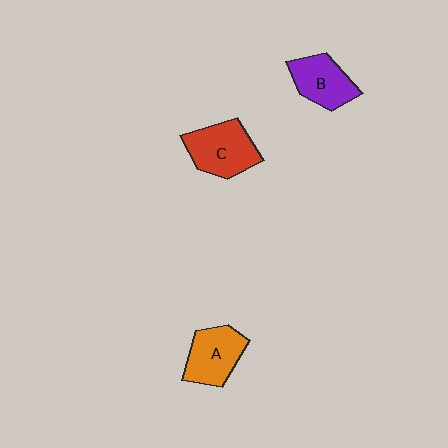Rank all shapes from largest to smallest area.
From largest to smallest: C (red), A (orange), B (purple).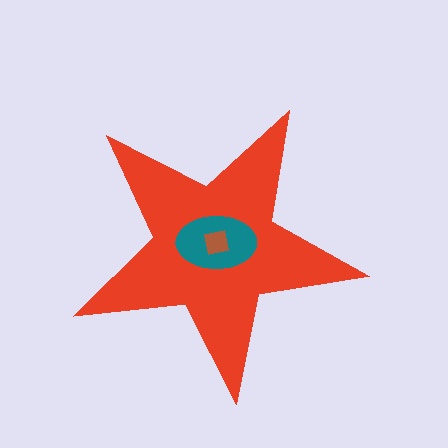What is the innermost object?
The brown square.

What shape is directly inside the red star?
The teal ellipse.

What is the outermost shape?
The red star.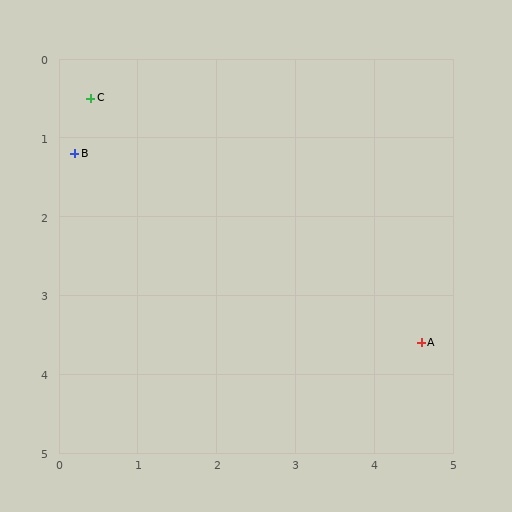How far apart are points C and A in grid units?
Points C and A are about 5.2 grid units apart.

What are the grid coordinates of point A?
Point A is at approximately (4.6, 3.6).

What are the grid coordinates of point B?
Point B is at approximately (0.2, 1.2).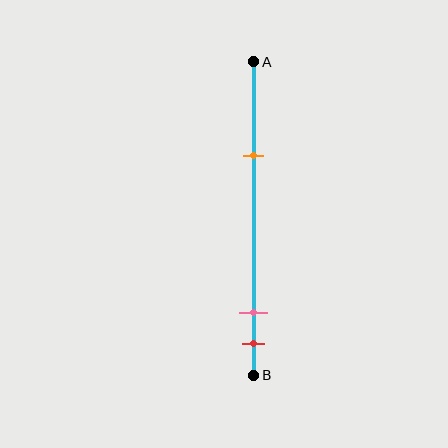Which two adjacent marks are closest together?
The pink and red marks are the closest adjacent pair.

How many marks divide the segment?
There are 3 marks dividing the segment.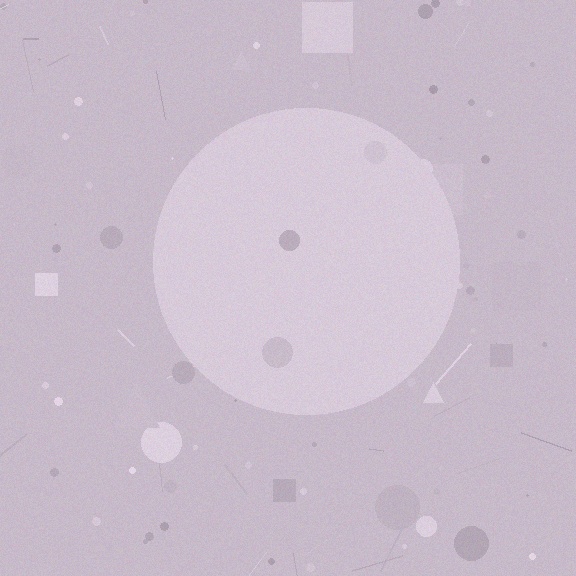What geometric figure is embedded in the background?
A circle is embedded in the background.